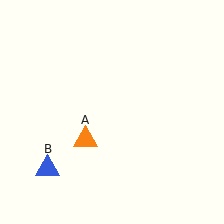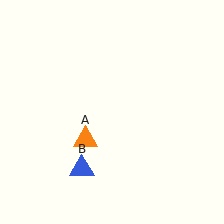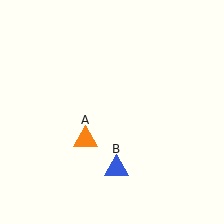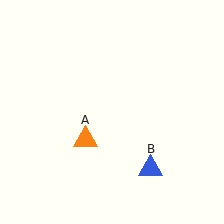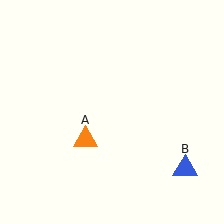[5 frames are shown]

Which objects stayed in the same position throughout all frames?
Orange triangle (object A) remained stationary.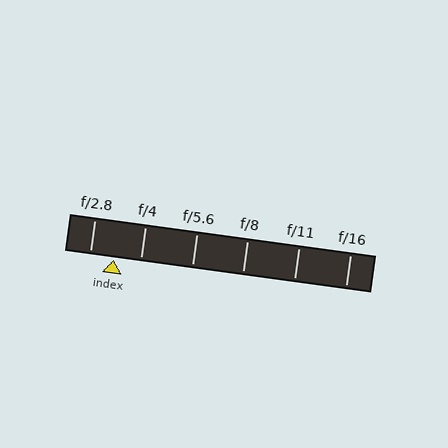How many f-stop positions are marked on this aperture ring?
There are 6 f-stop positions marked.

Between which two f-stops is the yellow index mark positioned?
The index mark is between f/2.8 and f/4.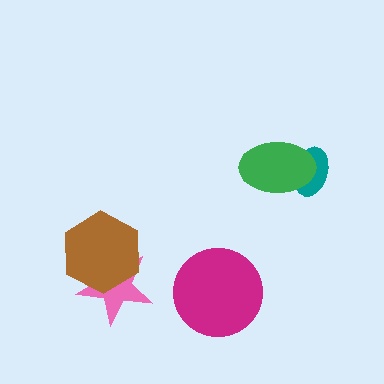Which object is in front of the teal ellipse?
The green ellipse is in front of the teal ellipse.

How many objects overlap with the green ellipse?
1 object overlaps with the green ellipse.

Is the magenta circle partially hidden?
No, no other shape covers it.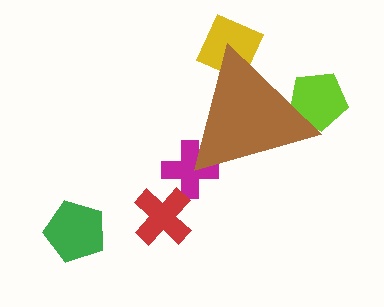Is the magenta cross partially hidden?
Yes, the magenta cross is partially hidden behind the brown triangle.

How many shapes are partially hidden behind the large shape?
3 shapes are partially hidden.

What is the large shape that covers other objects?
A brown triangle.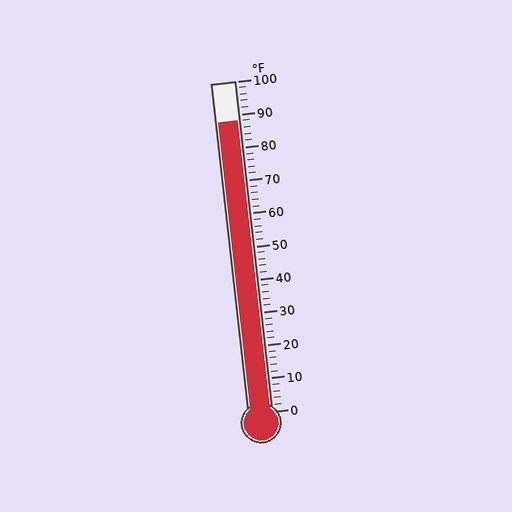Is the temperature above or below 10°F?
The temperature is above 10°F.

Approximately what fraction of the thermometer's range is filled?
The thermometer is filled to approximately 90% of its range.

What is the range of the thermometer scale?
The thermometer scale ranges from 0°F to 100°F.